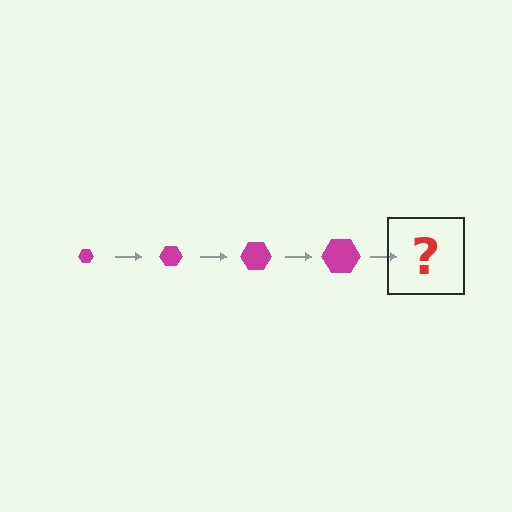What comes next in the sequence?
The next element should be a magenta hexagon, larger than the previous one.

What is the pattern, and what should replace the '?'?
The pattern is that the hexagon gets progressively larger each step. The '?' should be a magenta hexagon, larger than the previous one.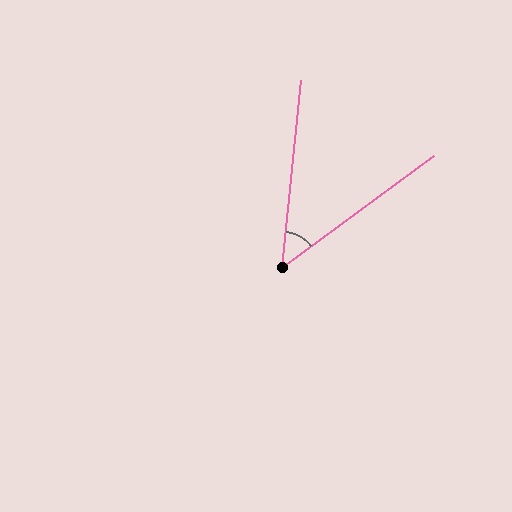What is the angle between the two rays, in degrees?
Approximately 48 degrees.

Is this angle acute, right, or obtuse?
It is acute.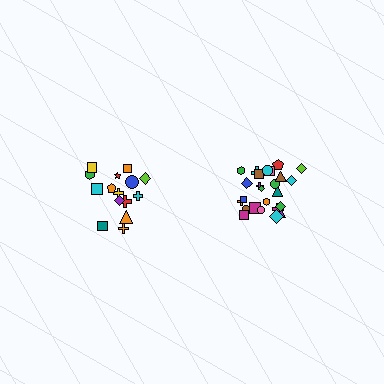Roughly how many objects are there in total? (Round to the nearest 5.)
Roughly 40 objects in total.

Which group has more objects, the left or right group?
The right group.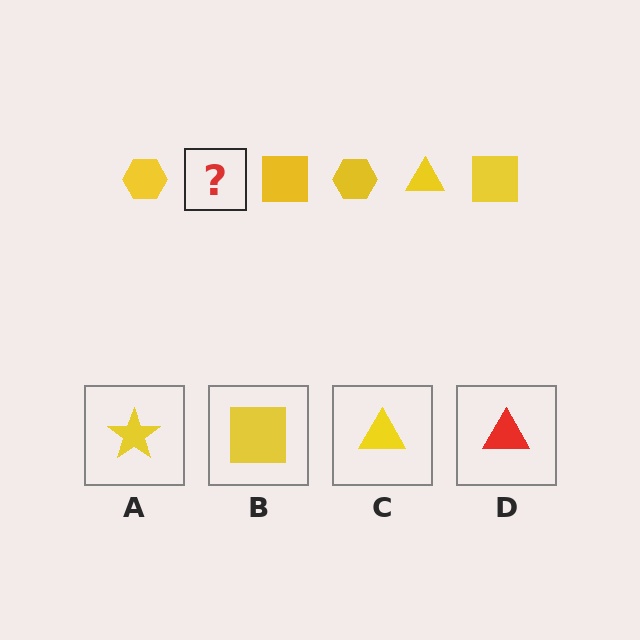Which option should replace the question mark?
Option C.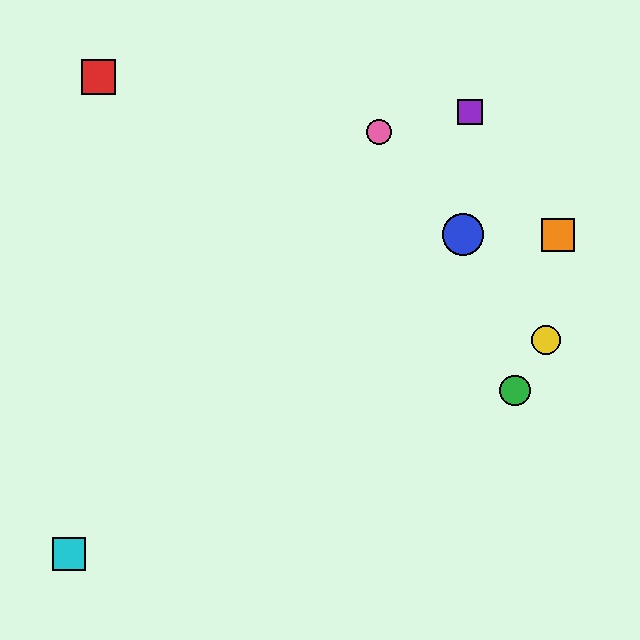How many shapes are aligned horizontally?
2 shapes (the blue circle, the orange square) are aligned horizontally.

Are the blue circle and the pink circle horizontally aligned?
No, the blue circle is at y≈235 and the pink circle is at y≈132.